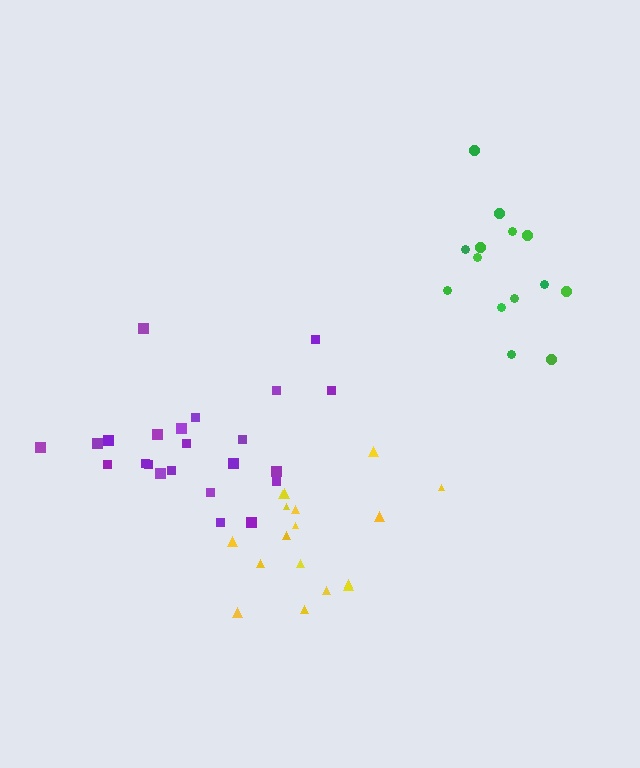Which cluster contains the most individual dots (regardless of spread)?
Purple (23).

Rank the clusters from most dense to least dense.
purple, yellow, green.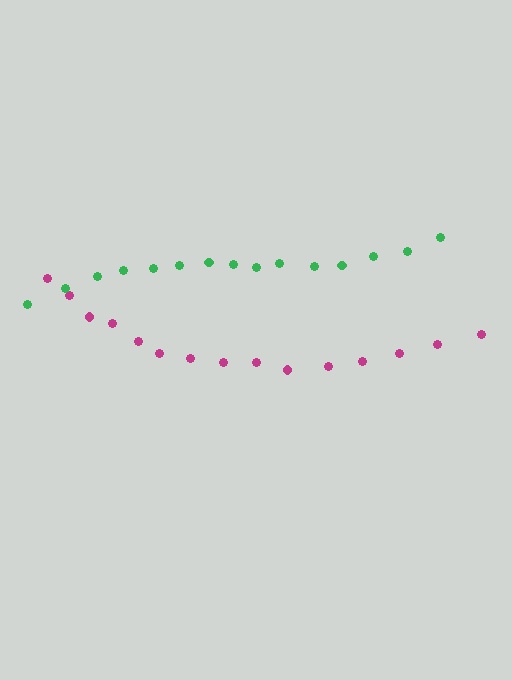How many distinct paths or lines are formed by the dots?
There are 2 distinct paths.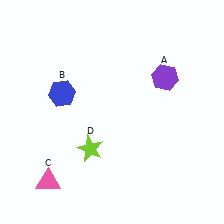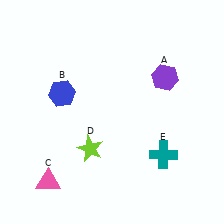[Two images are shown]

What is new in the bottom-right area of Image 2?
A teal cross (E) was added in the bottom-right area of Image 2.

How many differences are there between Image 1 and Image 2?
There is 1 difference between the two images.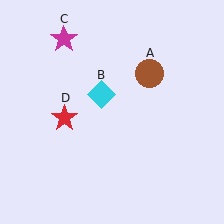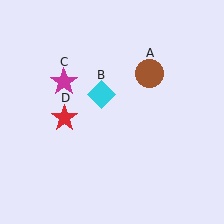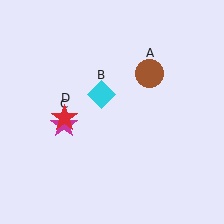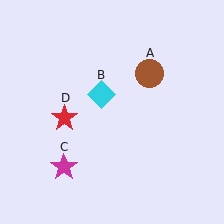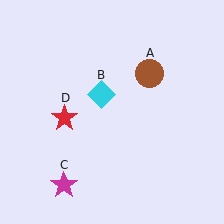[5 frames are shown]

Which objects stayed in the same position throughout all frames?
Brown circle (object A) and cyan diamond (object B) and red star (object D) remained stationary.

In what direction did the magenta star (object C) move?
The magenta star (object C) moved down.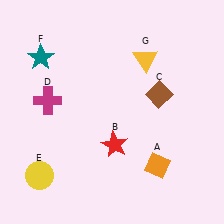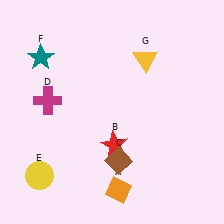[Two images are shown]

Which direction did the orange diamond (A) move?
The orange diamond (A) moved left.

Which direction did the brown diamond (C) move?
The brown diamond (C) moved down.